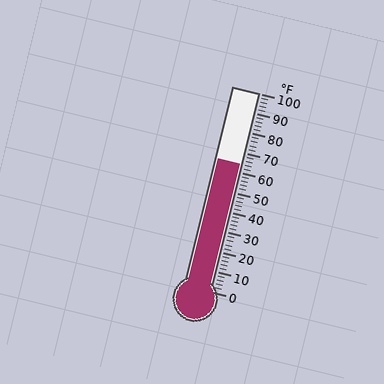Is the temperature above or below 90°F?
The temperature is below 90°F.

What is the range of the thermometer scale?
The thermometer scale ranges from 0°F to 100°F.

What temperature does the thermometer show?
The thermometer shows approximately 64°F.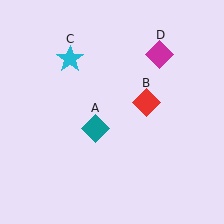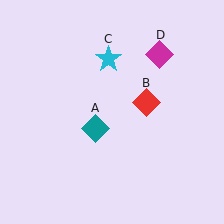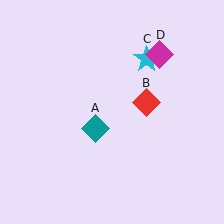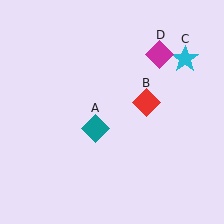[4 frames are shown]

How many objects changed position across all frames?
1 object changed position: cyan star (object C).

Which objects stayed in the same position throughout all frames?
Teal diamond (object A) and red diamond (object B) and magenta diamond (object D) remained stationary.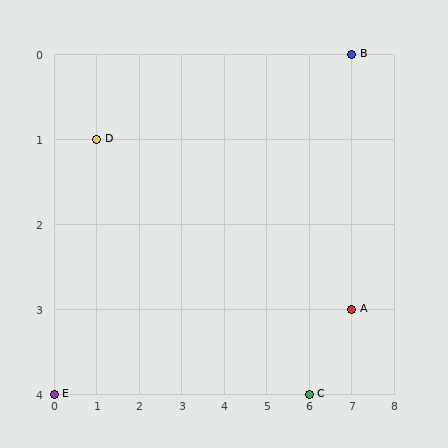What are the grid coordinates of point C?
Point C is at grid coordinates (6, 4).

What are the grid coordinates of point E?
Point E is at grid coordinates (0, 4).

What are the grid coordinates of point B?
Point B is at grid coordinates (7, 0).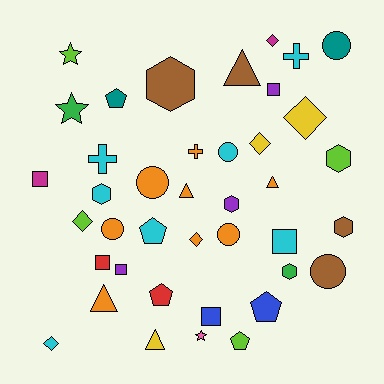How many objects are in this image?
There are 40 objects.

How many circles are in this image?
There are 6 circles.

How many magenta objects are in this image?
There are 2 magenta objects.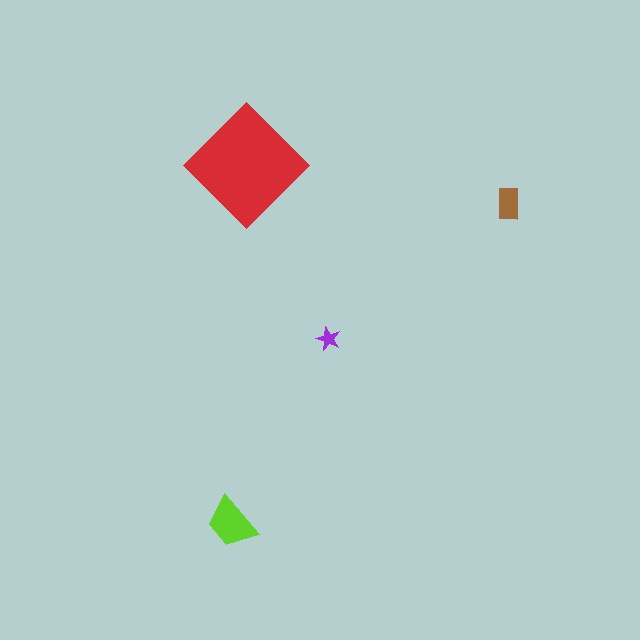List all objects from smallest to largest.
The purple star, the brown rectangle, the lime trapezoid, the red diamond.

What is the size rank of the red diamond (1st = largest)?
1st.